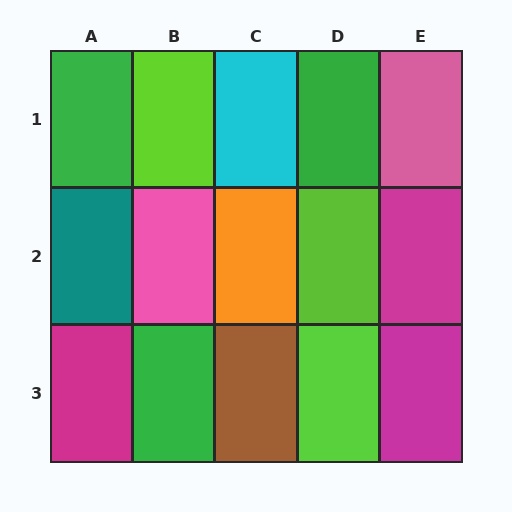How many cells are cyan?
1 cell is cyan.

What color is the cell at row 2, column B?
Pink.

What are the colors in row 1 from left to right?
Green, lime, cyan, green, pink.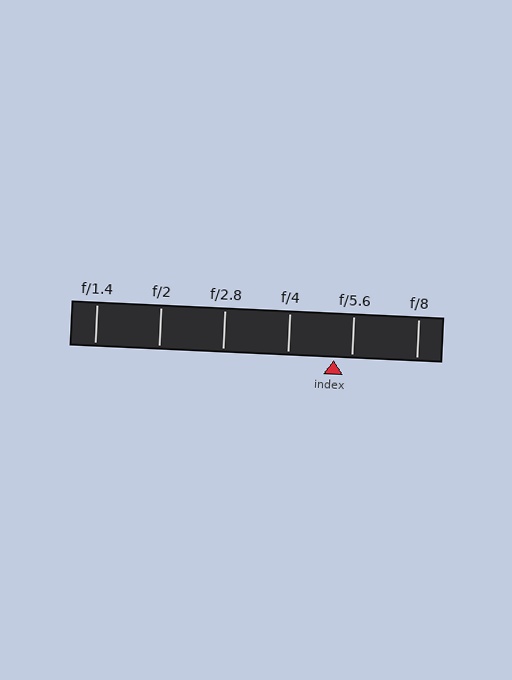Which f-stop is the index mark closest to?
The index mark is closest to f/5.6.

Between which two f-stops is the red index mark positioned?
The index mark is between f/4 and f/5.6.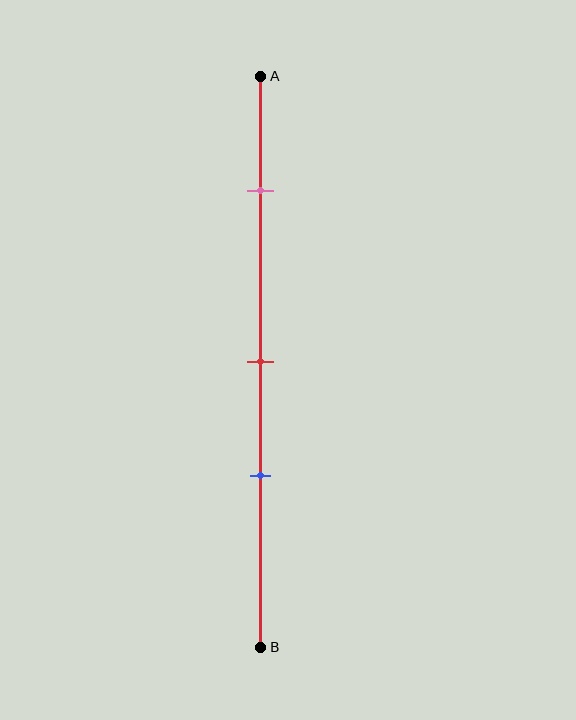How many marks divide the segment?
There are 3 marks dividing the segment.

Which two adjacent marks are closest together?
The red and blue marks are the closest adjacent pair.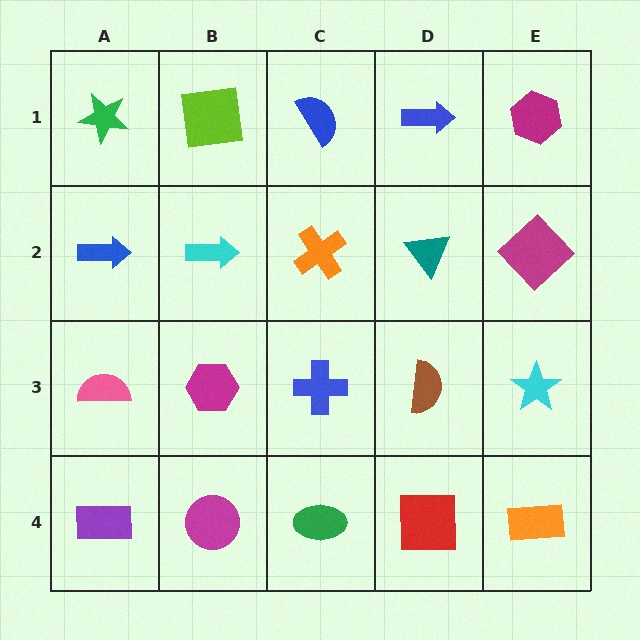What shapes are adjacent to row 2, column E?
A magenta hexagon (row 1, column E), a cyan star (row 3, column E), a teal triangle (row 2, column D).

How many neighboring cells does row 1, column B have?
3.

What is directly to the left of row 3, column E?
A brown semicircle.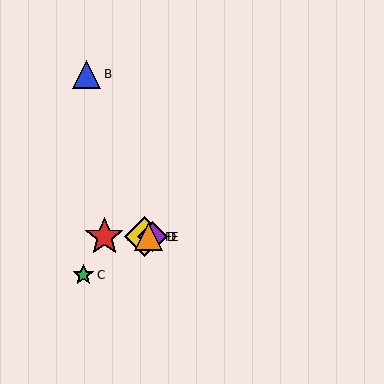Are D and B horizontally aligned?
No, D is at y≈237 and B is at y≈74.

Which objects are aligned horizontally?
Objects A, D, E, F are aligned horizontally.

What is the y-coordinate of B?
Object B is at y≈74.